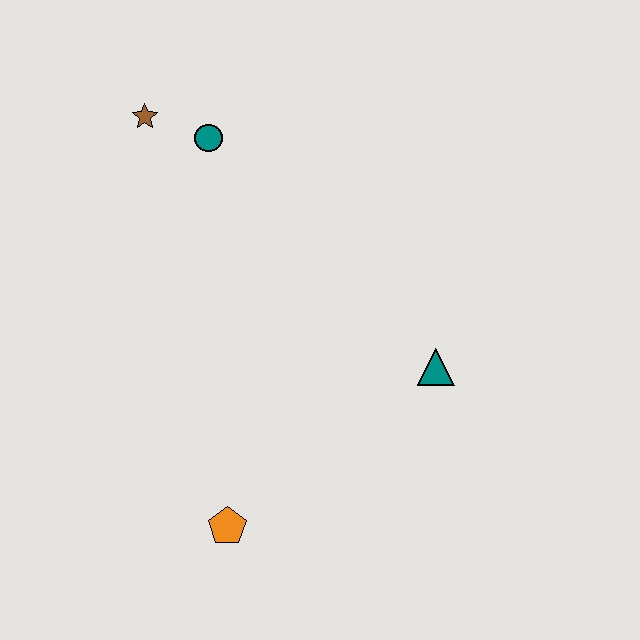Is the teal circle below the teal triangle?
No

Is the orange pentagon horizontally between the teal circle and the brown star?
No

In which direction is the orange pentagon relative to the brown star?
The orange pentagon is below the brown star.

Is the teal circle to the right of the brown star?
Yes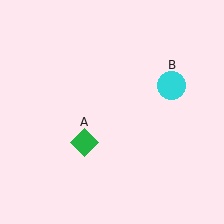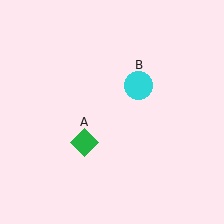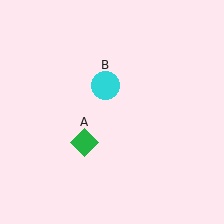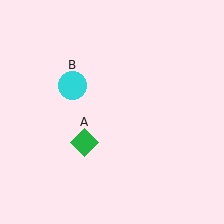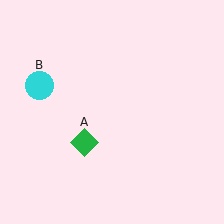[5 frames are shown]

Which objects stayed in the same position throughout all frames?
Green diamond (object A) remained stationary.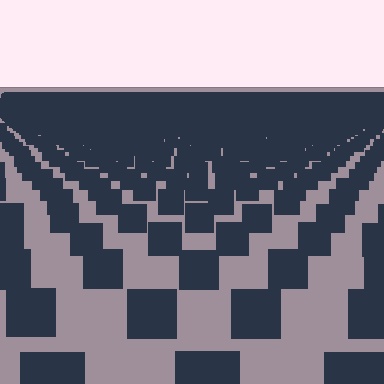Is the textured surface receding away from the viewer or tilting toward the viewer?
The surface is receding away from the viewer. Texture elements get smaller and denser toward the top.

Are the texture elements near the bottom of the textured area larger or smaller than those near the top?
Larger. Near the bottom, elements are closer to the viewer and appear at a bigger on-screen size.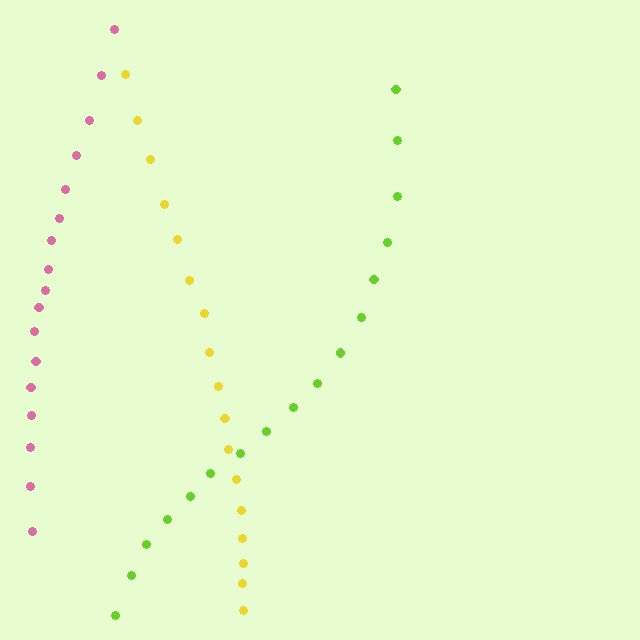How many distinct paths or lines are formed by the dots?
There are 3 distinct paths.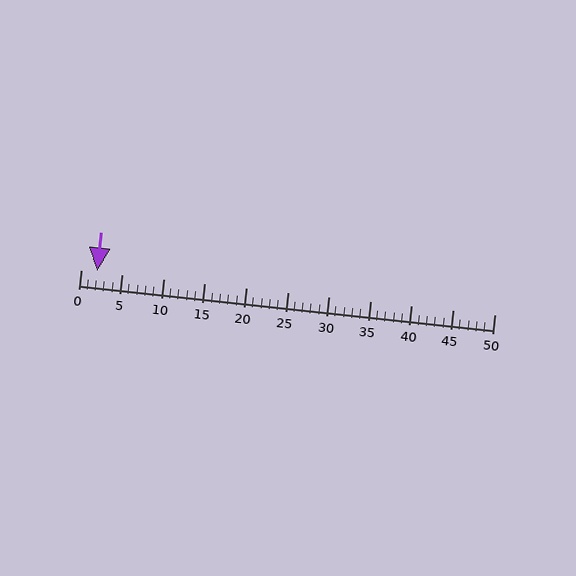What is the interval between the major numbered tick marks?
The major tick marks are spaced 5 units apart.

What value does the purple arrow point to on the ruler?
The purple arrow points to approximately 2.